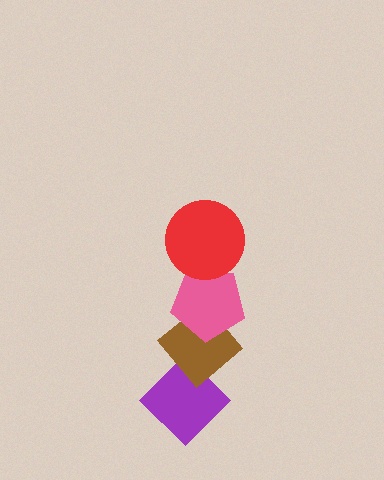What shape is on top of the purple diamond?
The brown diamond is on top of the purple diamond.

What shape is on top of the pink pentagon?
The red circle is on top of the pink pentagon.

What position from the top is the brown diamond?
The brown diamond is 3rd from the top.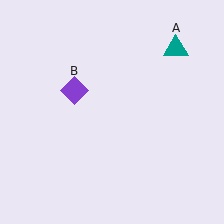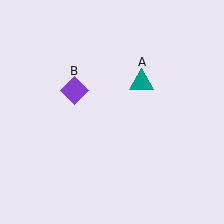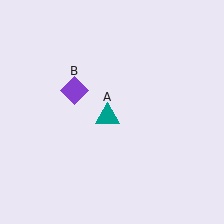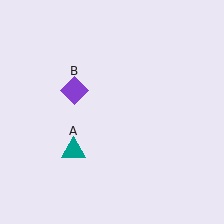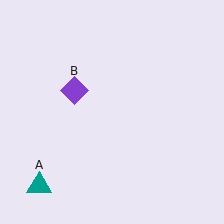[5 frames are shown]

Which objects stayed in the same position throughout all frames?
Purple diamond (object B) remained stationary.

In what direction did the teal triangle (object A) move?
The teal triangle (object A) moved down and to the left.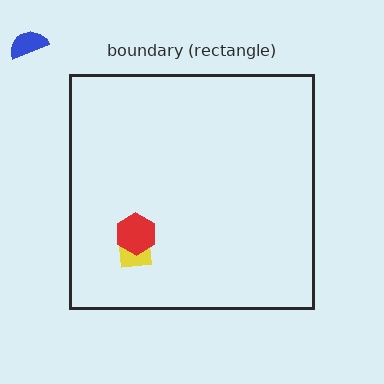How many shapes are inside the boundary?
2 inside, 1 outside.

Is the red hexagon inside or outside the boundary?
Inside.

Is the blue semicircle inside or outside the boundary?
Outside.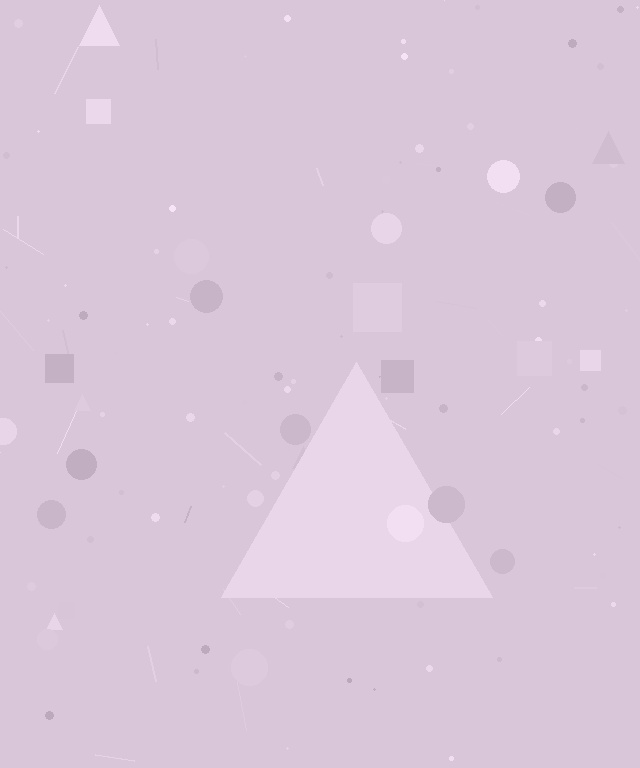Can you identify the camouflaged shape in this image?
The camouflaged shape is a triangle.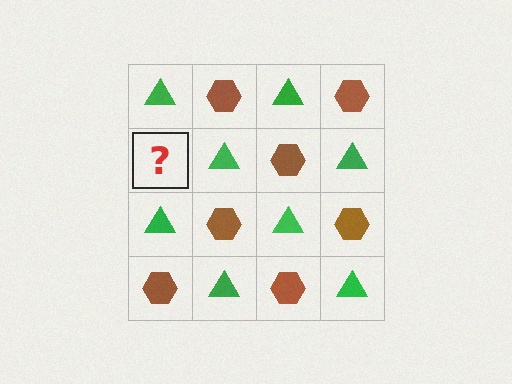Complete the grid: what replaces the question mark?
The question mark should be replaced with a brown hexagon.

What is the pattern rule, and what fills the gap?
The rule is that it alternates green triangle and brown hexagon in a checkerboard pattern. The gap should be filled with a brown hexagon.